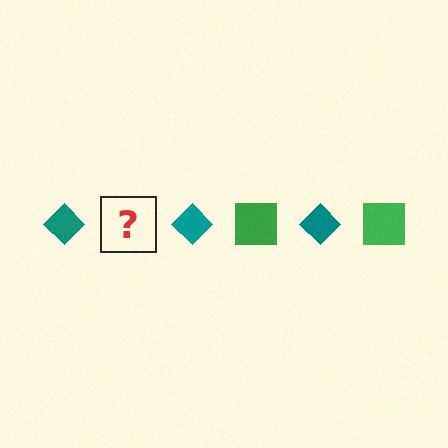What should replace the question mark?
The question mark should be replaced with a green square.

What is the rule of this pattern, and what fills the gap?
The rule is that the pattern alternates between teal diamond and green square. The gap should be filled with a green square.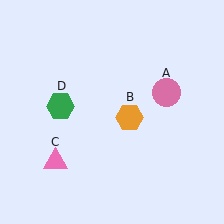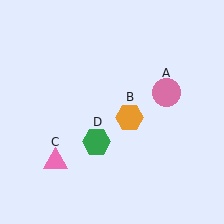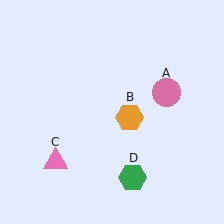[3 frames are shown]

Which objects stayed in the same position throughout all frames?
Pink circle (object A) and orange hexagon (object B) and pink triangle (object C) remained stationary.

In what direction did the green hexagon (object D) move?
The green hexagon (object D) moved down and to the right.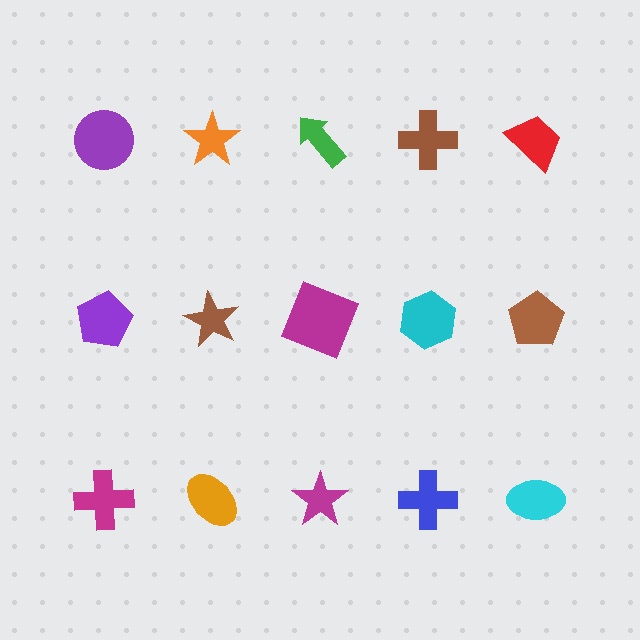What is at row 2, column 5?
A brown pentagon.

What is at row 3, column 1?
A magenta cross.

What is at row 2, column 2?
A brown star.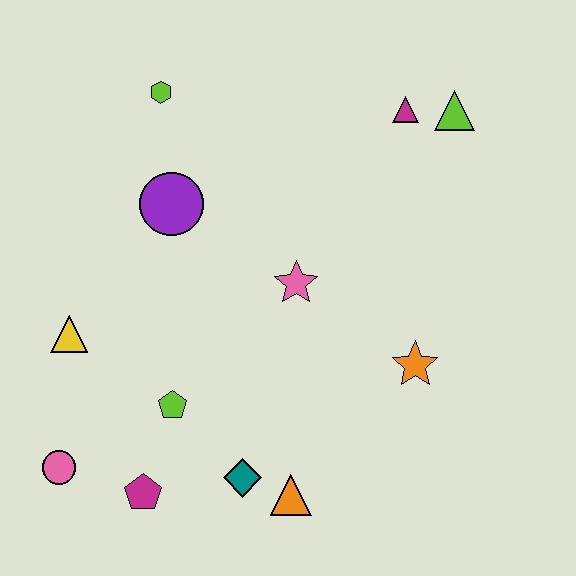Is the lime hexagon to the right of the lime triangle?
No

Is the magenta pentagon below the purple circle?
Yes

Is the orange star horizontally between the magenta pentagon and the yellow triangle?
No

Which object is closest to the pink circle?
The magenta pentagon is closest to the pink circle.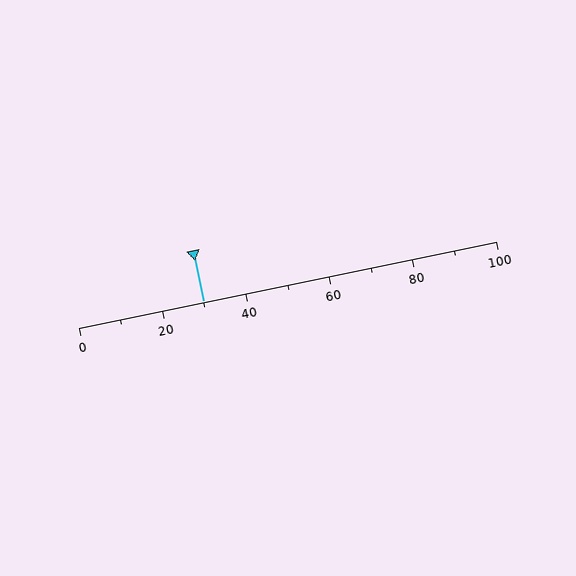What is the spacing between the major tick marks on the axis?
The major ticks are spaced 20 apart.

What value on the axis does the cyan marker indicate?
The marker indicates approximately 30.